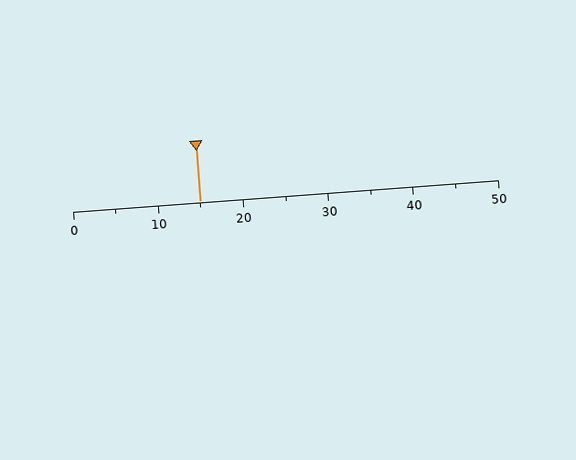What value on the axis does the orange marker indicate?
The marker indicates approximately 15.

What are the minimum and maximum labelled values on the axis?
The axis runs from 0 to 50.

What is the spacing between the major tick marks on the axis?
The major ticks are spaced 10 apart.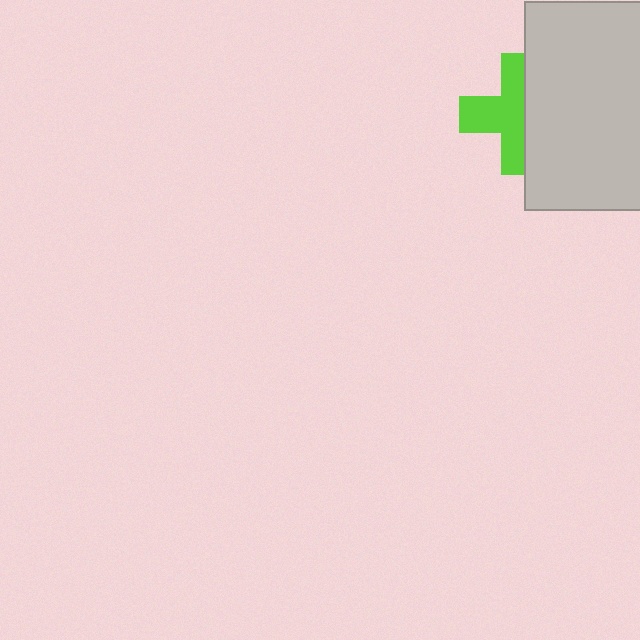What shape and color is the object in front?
The object in front is a light gray rectangle.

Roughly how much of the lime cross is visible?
About half of it is visible (roughly 55%).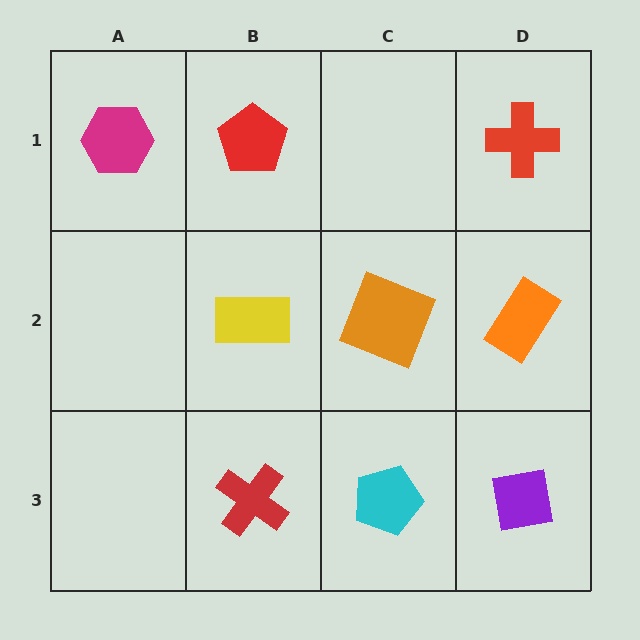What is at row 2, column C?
An orange square.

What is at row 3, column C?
A cyan pentagon.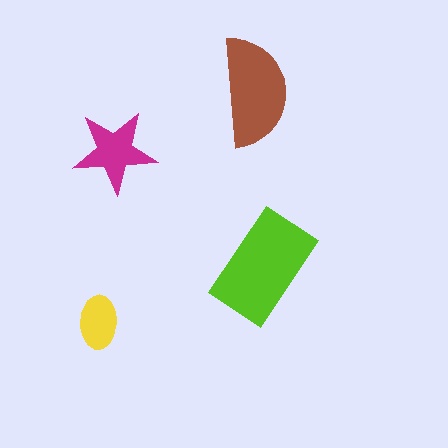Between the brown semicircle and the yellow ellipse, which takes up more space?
The brown semicircle.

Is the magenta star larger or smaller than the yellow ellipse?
Larger.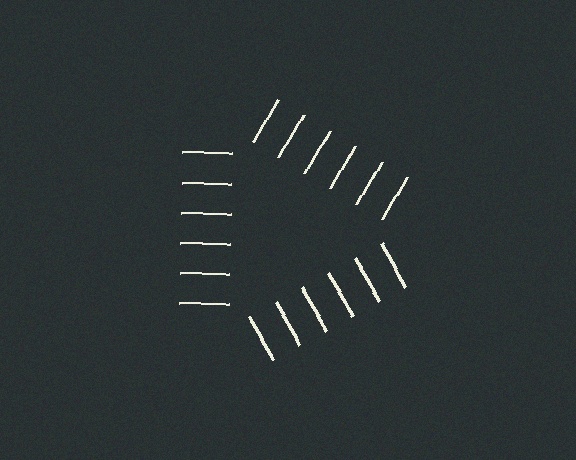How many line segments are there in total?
18 — 6 along each of the 3 edges.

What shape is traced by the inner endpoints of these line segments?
An illusory triangle — the line segments terminate on its edges but no continuous stroke is drawn.